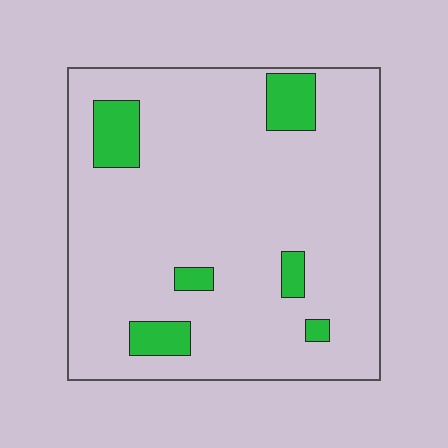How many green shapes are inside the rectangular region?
6.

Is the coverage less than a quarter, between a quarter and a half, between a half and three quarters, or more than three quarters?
Less than a quarter.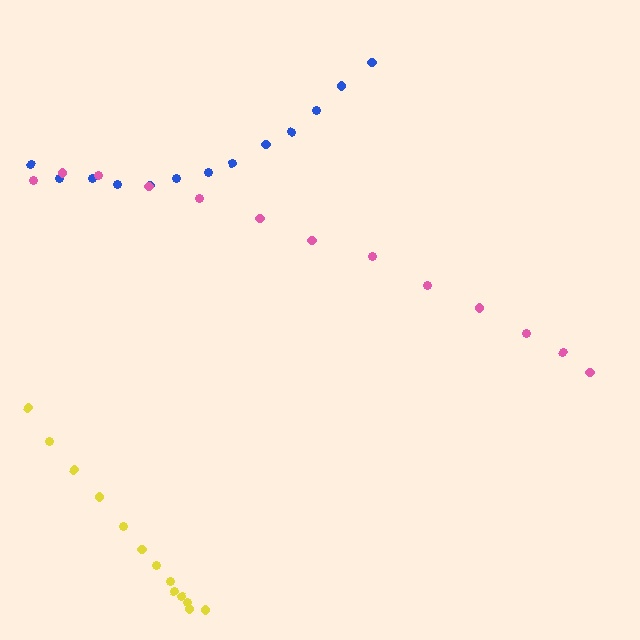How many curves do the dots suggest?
There are 3 distinct paths.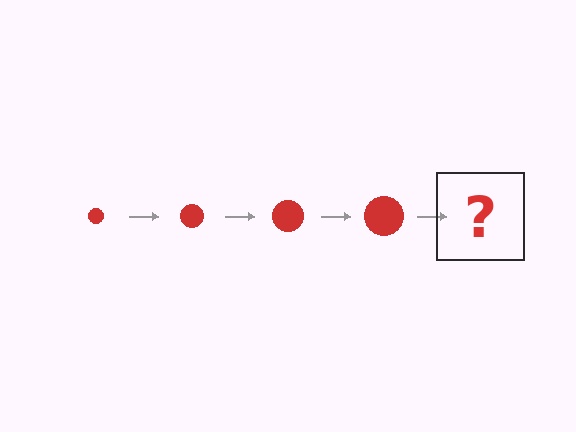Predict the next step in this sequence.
The next step is a red circle, larger than the previous one.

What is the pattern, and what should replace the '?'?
The pattern is that the circle gets progressively larger each step. The '?' should be a red circle, larger than the previous one.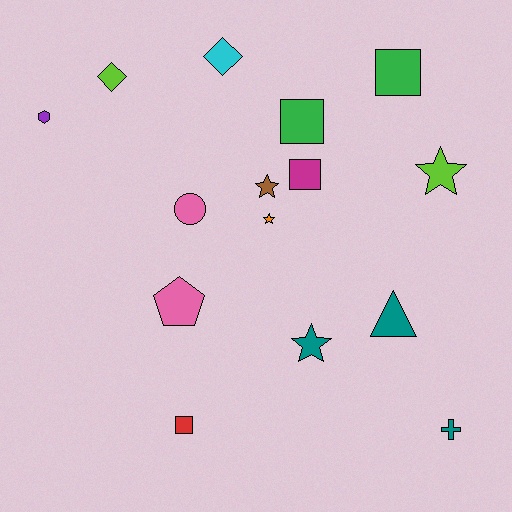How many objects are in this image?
There are 15 objects.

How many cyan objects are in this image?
There is 1 cyan object.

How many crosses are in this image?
There is 1 cross.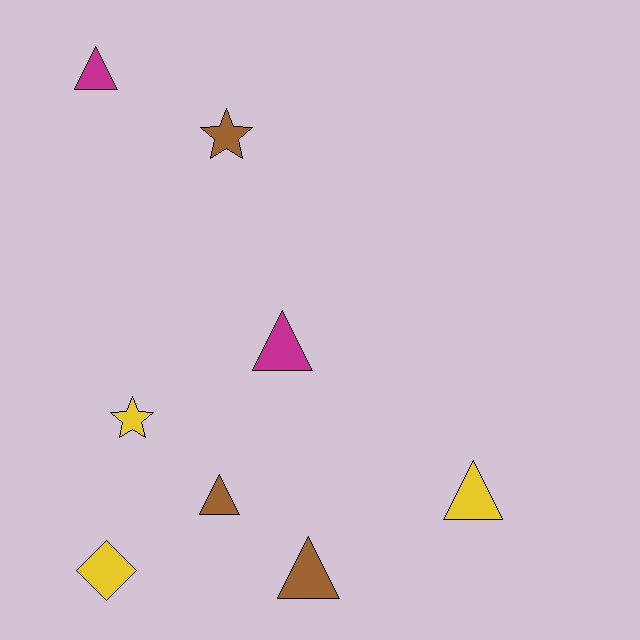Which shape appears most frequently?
Triangle, with 5 objects.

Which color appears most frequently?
Brown, with 3 objects.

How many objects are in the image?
There are 8 objects.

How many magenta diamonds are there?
There are no magenta diamonds.